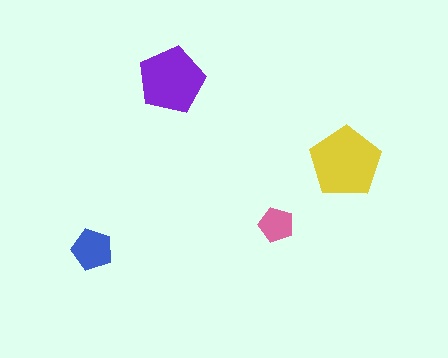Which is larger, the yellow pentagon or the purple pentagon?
The yellow one.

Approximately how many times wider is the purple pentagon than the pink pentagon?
About 2 times wider.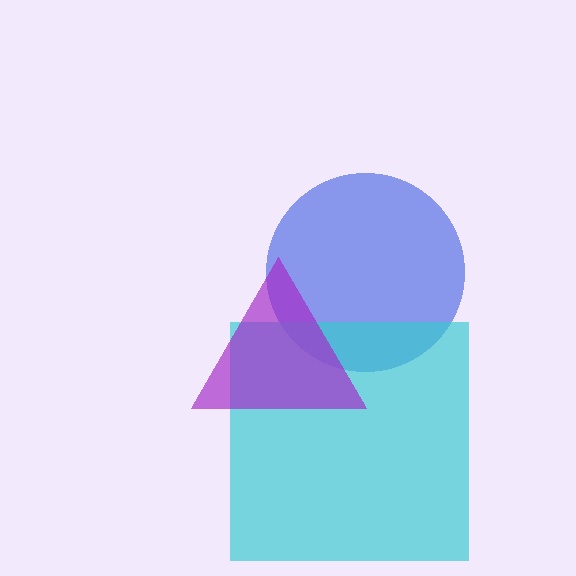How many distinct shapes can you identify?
There are 3 distinct shapes: a blue circle, a cyan square, a purple triangle.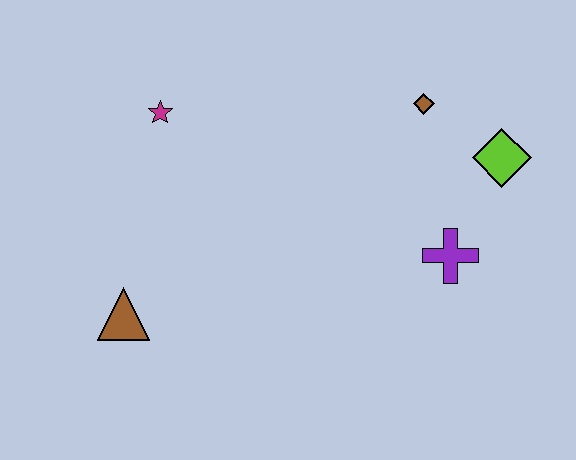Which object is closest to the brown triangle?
The magenta star is closest to the brown triangle.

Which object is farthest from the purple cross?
The brown triangle is farthest from the purple cross.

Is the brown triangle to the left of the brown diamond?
Yes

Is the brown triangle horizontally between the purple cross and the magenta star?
No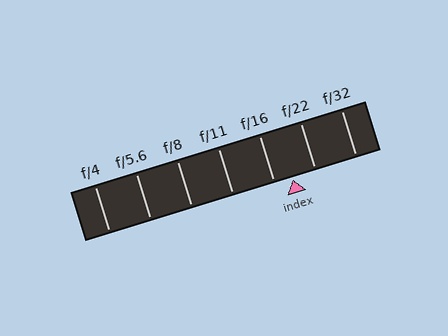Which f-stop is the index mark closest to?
The index mark is closest to f/16.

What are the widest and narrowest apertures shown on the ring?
The widest aperture shown is f/4 and the narrowest is f/32.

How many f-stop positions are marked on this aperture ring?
There are 7 f-stop positions marked.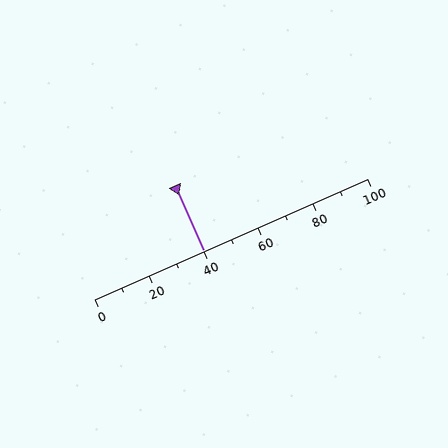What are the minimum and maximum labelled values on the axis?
The axis runs from 0 to 100.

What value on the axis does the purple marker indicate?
The marker indicates approximately 40.